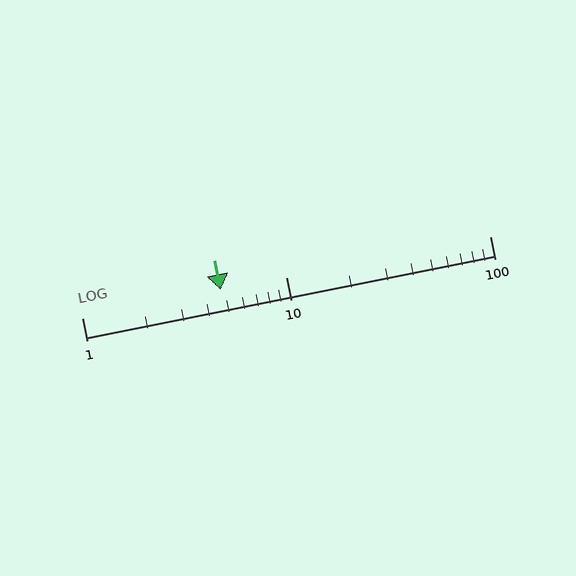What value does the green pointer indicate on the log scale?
The pointer indicates approximately 4.8.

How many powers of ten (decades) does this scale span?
The scale spans 2 decades, from 1 to 100.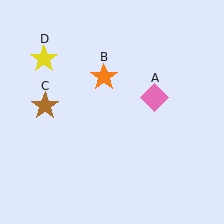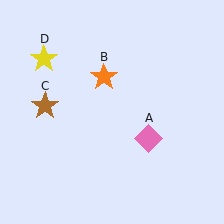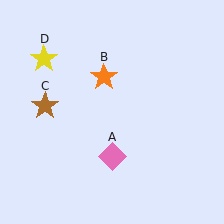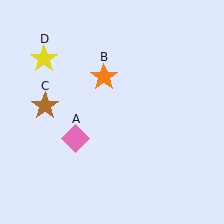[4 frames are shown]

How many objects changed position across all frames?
1 object changed position: pink diamond (object A).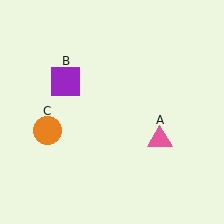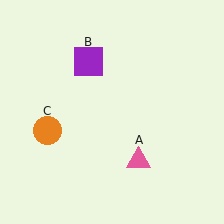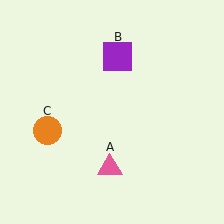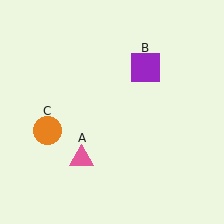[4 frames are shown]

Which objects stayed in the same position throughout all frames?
Orange circle (object C) remained stationary.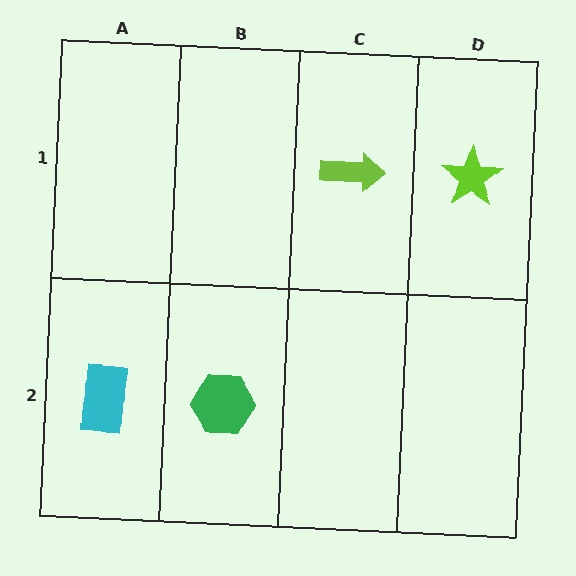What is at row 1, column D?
A lime star.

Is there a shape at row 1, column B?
No, that cell is empty.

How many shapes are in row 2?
2 shapes.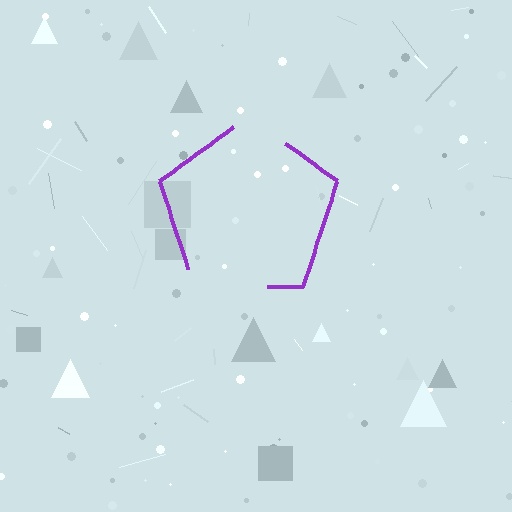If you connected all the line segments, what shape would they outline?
They would outline a pentagon.